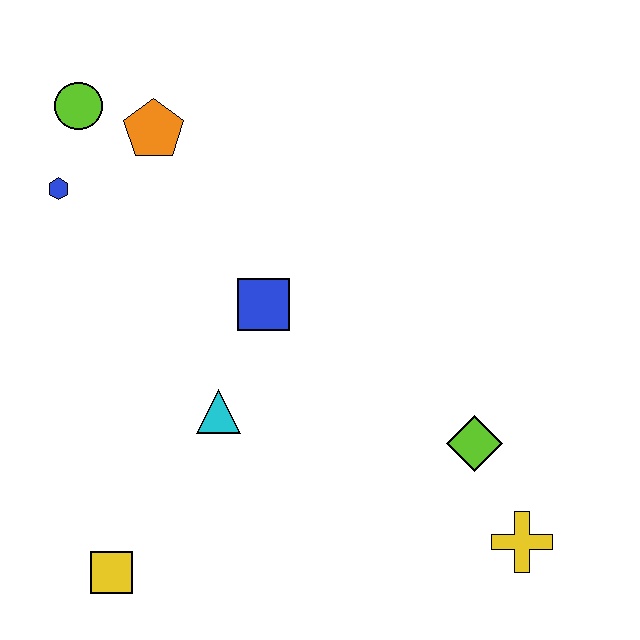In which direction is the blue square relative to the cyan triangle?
The blue square is above the cyan triangle.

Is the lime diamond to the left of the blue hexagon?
No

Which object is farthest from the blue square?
The yellow cross is farthest from the blue square.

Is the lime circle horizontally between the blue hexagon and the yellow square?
Yes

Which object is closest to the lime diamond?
The yellow cross is closest to the lime diamond.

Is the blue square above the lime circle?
No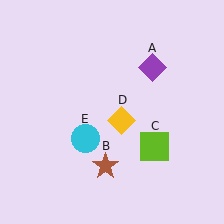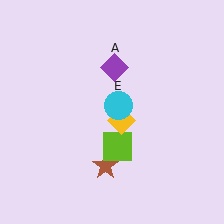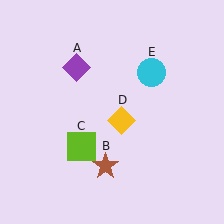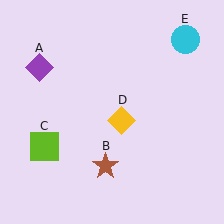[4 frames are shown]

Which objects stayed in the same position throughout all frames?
Brown star (object B) and yellow diamond (object D) remained stationary.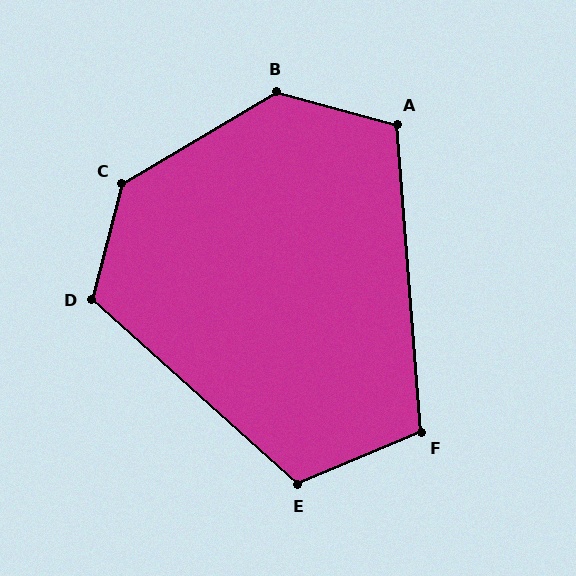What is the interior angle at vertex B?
Approximately 134 degrees (obtuse).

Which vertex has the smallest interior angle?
F, at approximately 108 degrees.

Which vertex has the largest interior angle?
C, at approximately 135 degrees.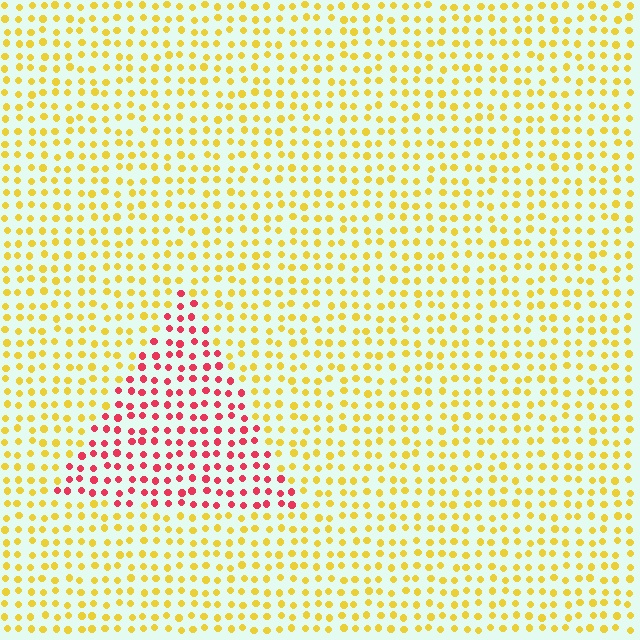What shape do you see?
I see a triangle.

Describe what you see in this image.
The image is filled with small yellow elements in a uniform arrangement. A triangle-shaped region is visible where the elements are tinted to a slightly different hue, forming a subtle color boundary.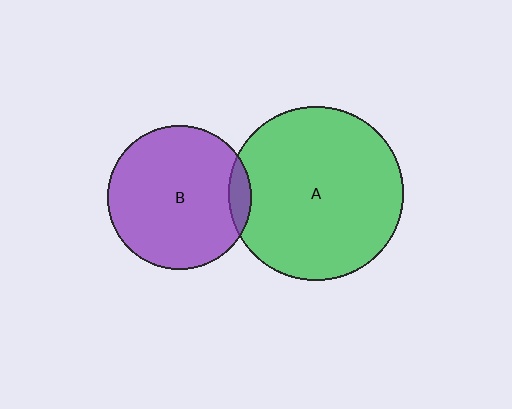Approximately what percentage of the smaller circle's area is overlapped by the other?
Approximately 10%.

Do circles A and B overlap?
Yes.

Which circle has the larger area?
Circle A (green).